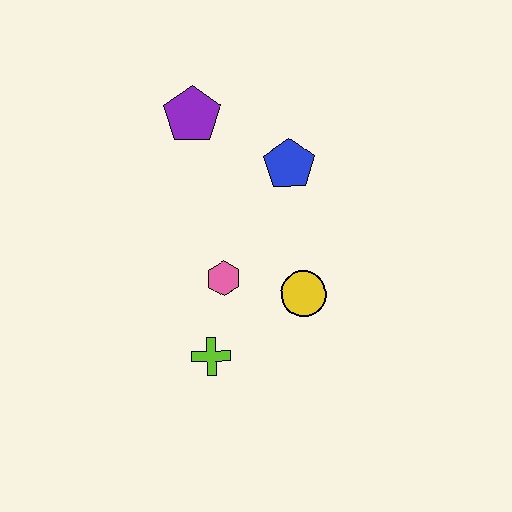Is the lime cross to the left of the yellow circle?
Yes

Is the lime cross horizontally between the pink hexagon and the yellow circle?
No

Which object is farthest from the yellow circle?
The purple pentagon is farthest from the yellow circle.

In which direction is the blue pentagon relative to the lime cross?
The blue pentagon is above the lime cross.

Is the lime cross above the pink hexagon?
No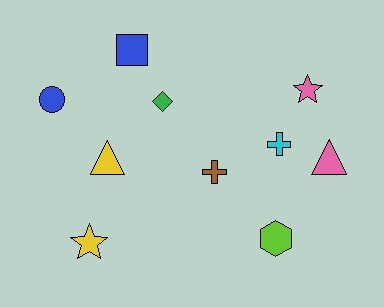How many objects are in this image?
There are 10 objects.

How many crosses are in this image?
There are 2 crosses.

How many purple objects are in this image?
There are no purple objects.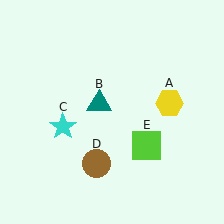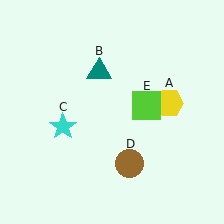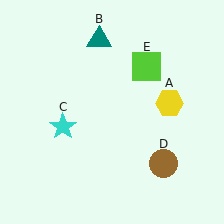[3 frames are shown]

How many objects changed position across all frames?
3 objects changed position: teal triangle (object B), brown circle (object D), lime square (object E).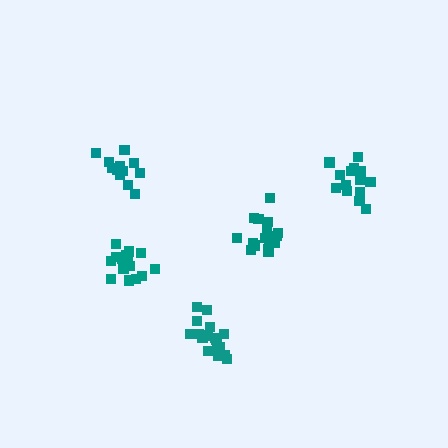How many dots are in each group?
Group 1: 14 dots, Group 2: 13 dots, Group 3: 18 dots, Group 4: 18 dots, Group 5: 18 dots (81 total).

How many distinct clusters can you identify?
There are 5 distinct clusters.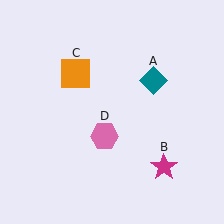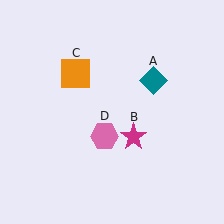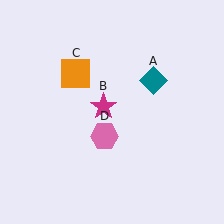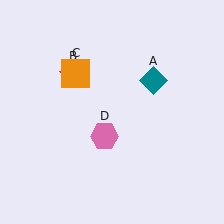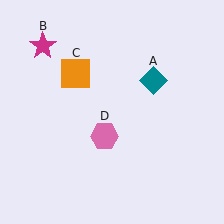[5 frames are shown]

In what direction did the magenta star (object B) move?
The magenta star (object B) moved up and to the left.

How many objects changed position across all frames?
1 object changed position: magenta star (object B).